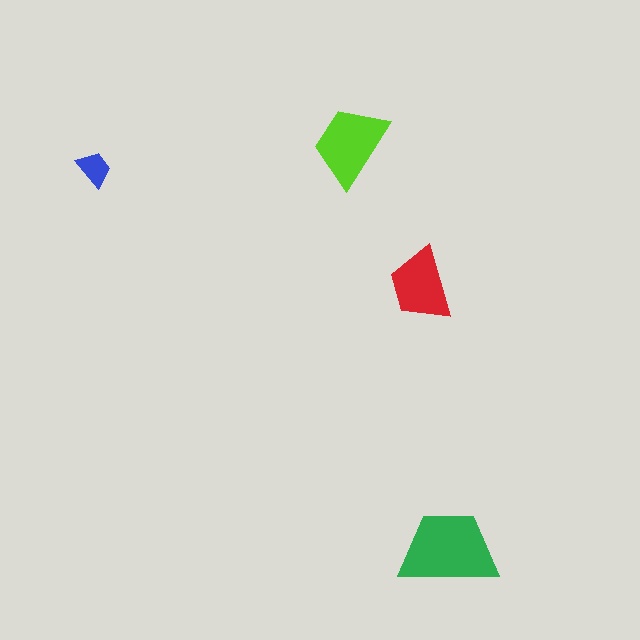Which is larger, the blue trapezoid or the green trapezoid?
The green one.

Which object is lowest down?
The green trapezoid is bottommost.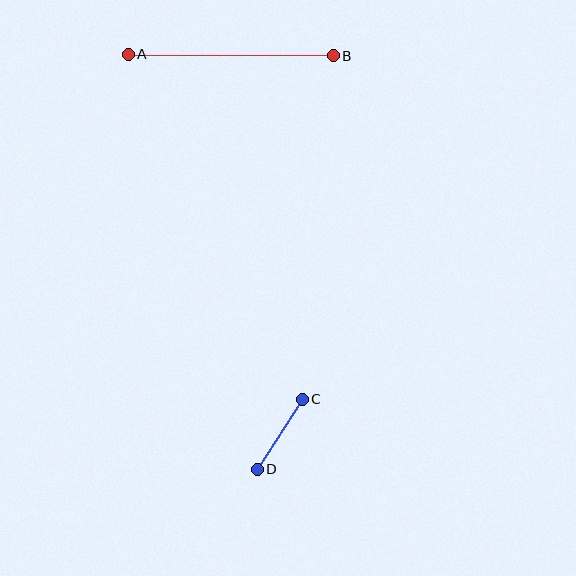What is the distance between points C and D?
The distance is approximately 83 pixels.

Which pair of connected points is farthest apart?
Points A and B are farthest apart.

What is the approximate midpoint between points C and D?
The midpoint is at approximately (280, 434) pixels.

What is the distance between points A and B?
The distance is approximately 205 pixels.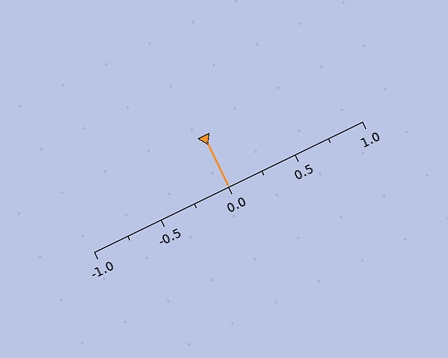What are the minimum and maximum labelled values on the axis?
The axis runs from -1.0 to 1.0.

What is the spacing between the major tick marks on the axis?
The major ticks are spaced 0.5 apart.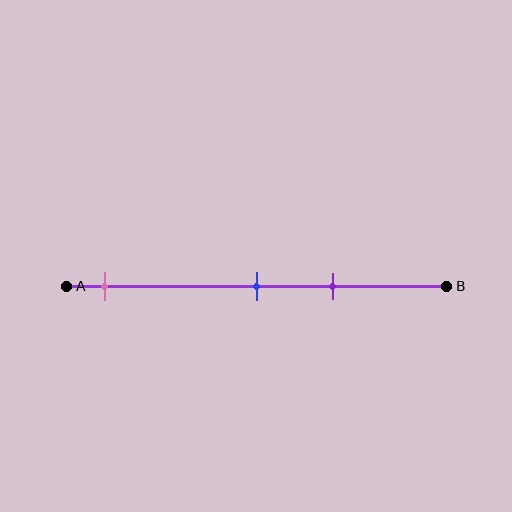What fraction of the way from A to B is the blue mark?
The blue mark is approximately 50% (0.5) of the way from A to B.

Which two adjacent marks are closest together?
The blue and purple marks are the closest adjacent pair.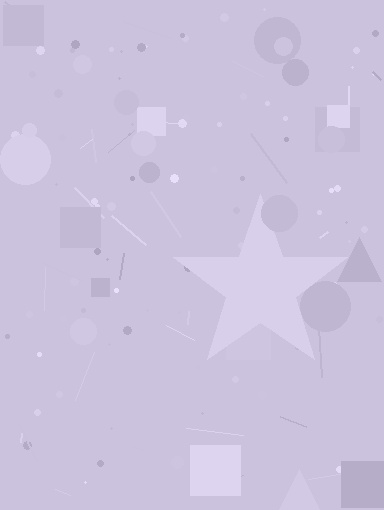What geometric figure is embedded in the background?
A star is embedded in the background.